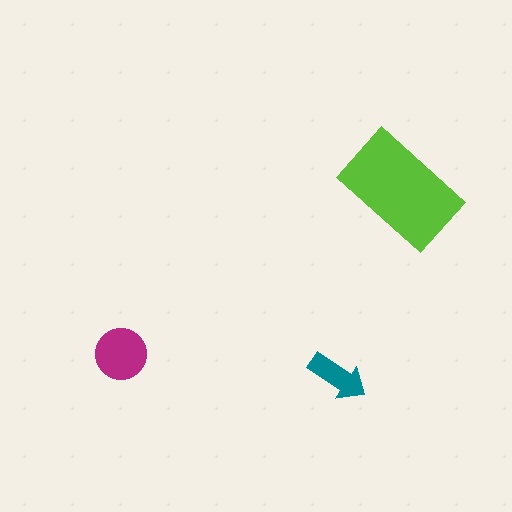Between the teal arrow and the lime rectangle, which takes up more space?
The lime rectangle.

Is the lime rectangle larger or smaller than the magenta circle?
Larger.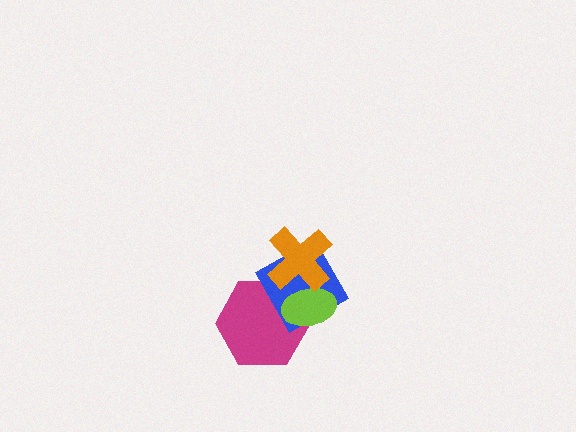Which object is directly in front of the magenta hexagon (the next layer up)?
The blue diamond is directly in front of the magenta hexagon.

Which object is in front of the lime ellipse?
The orange cross is in front of the lime ellipse.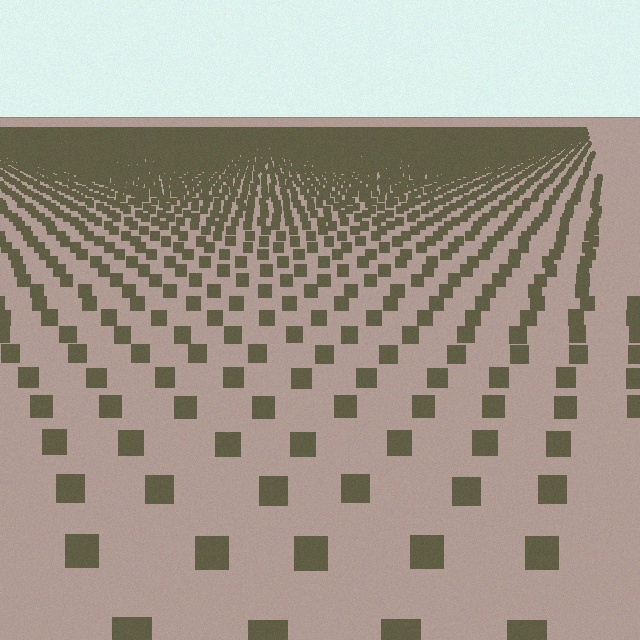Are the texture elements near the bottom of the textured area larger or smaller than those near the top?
Larger. Near the bottom, elements are closer to the viewer and appear at a bigger on-screen size.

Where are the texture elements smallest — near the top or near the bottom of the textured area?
Near the top.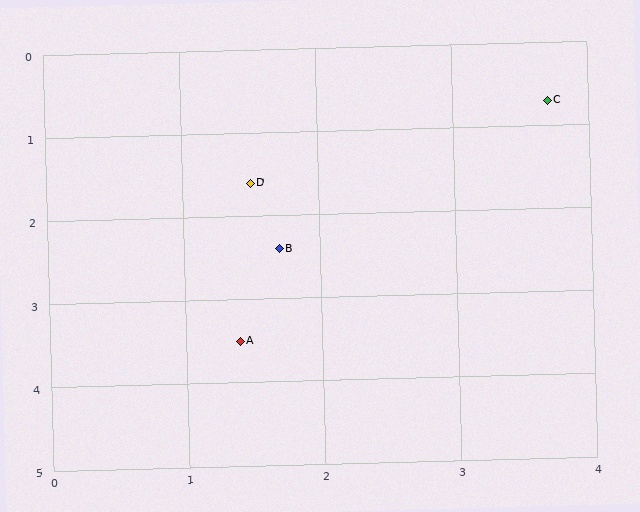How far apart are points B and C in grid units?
Points B and C are about 2.6 grid units apart.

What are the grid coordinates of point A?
Point A is at approximately (1.4, 3.5).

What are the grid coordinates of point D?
Point D is at approximately (1.5, 1.6).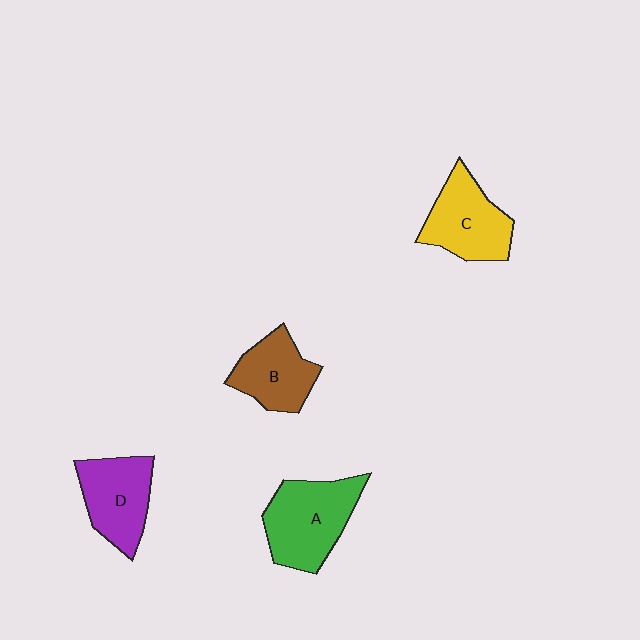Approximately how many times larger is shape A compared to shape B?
Approximately 1.4 times.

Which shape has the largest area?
Shape A (green).